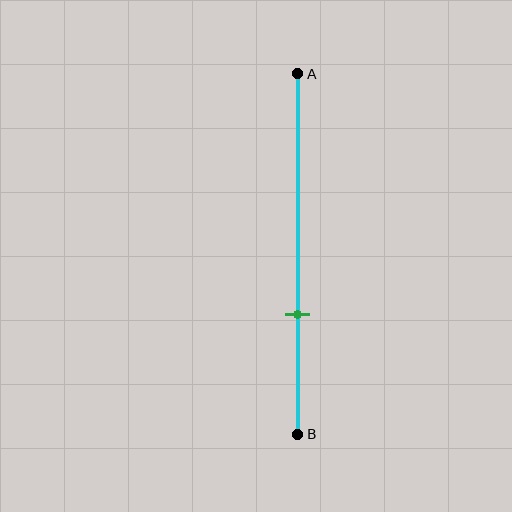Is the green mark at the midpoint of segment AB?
No, the mark is at about 65% from A, not at the 50% midpoint.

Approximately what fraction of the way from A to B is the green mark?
The green mark is approximately 65% of the way from A to B.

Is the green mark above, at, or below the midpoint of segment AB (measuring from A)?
The green mark is below the midpoint of segment AB.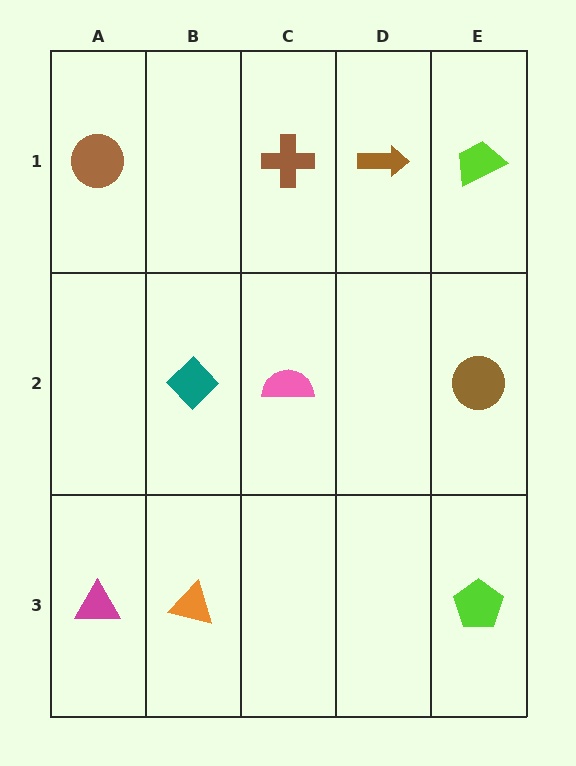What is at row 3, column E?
A lime pentagon.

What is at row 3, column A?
A magenta triangle.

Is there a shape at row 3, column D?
No, that cell is empty.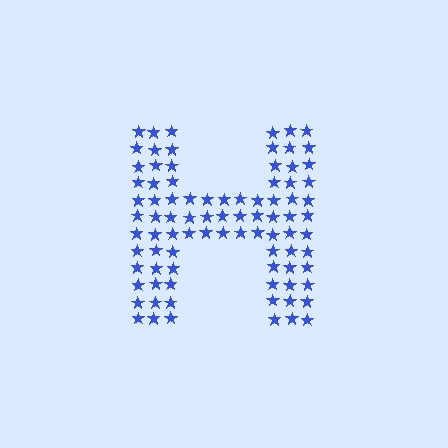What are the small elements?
The small elements are stars.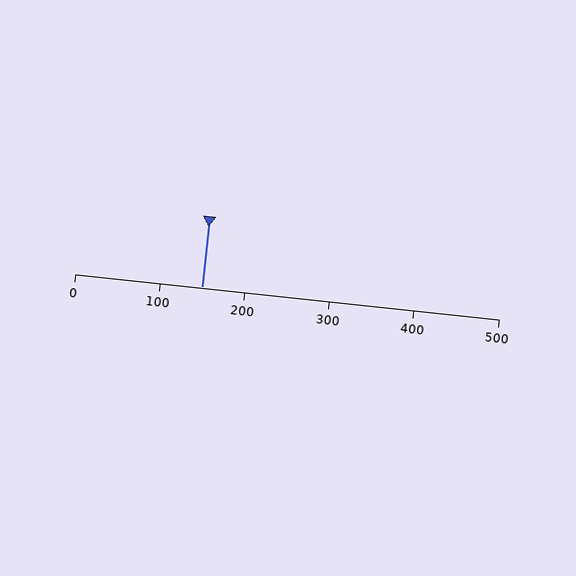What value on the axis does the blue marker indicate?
The marker indicates approximately 150.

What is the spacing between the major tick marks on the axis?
The major ticks are spaced 100 apart.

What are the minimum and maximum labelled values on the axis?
The axis runs from 0 to 500.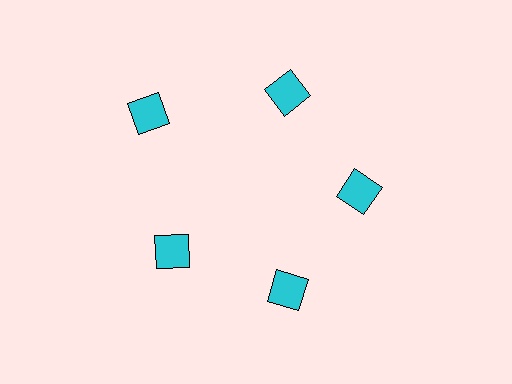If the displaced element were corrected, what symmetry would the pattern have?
It would have 5-fold rotational symmetry — the pattern would map onto itself every 72 degrees.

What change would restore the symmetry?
The symmetry would be restored by moving it inward, back onto the ring so that all 5 squares sit at equal angles and equal distance from the center.